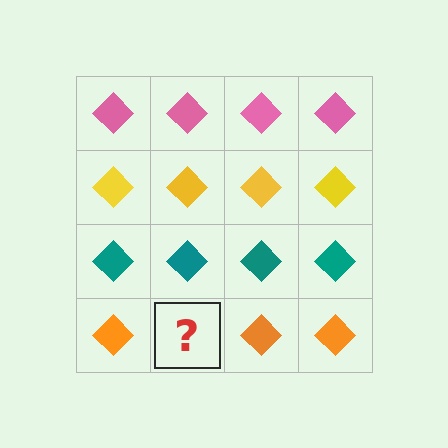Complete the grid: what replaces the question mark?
The question mark should be replaced with an orange diamond.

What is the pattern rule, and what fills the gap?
The rule is that each row has a consistent color. The gap should be filled with an orange diamond.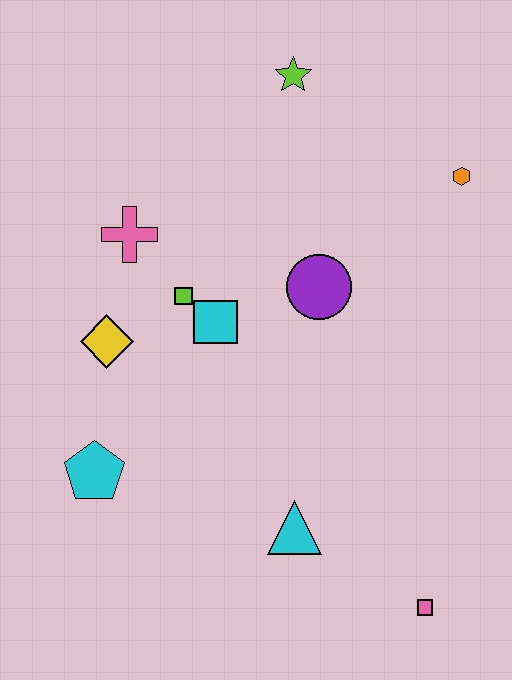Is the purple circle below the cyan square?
No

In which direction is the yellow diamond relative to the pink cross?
The yellow diamond is below the pink cross.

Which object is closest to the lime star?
The orange hexagon is closest to the lime star.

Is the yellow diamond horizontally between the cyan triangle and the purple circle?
No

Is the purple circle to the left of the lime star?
No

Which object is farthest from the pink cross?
The pink square is farthest from the pink cross.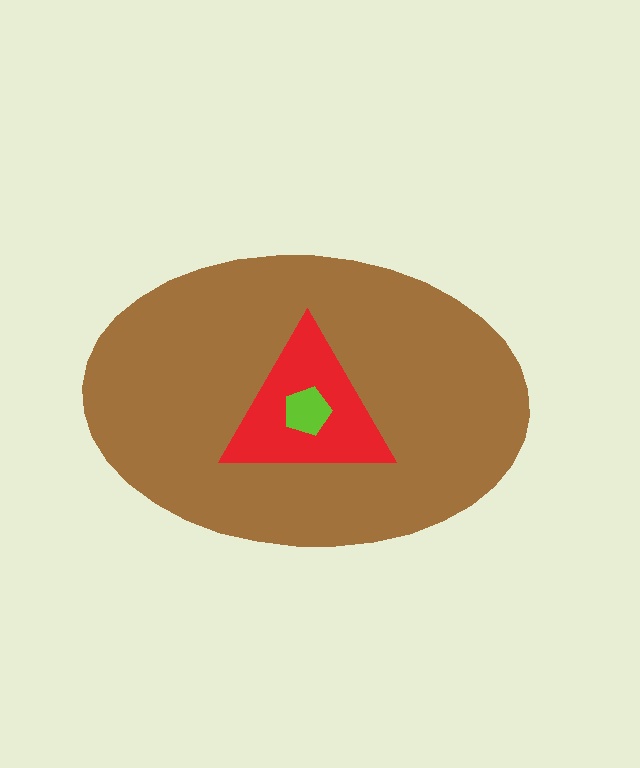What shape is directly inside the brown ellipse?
The red triangle.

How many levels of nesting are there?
3.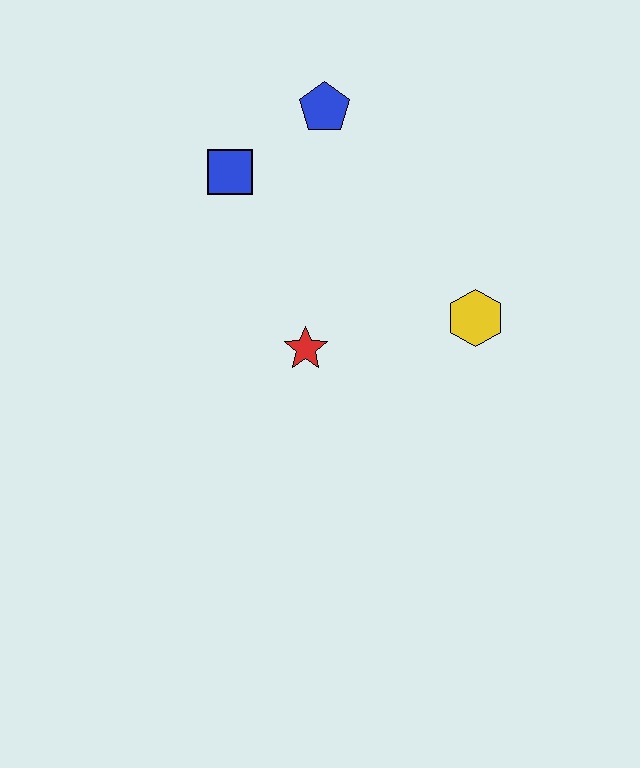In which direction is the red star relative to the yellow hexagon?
The red star is to the left of the yellow hexagon.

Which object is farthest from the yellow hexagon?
The blue square is farthest from the yellow hexagon.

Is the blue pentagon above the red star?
Yes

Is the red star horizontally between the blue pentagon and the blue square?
Yes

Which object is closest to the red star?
The yellow hexagon is closest to the red star.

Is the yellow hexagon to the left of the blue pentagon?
No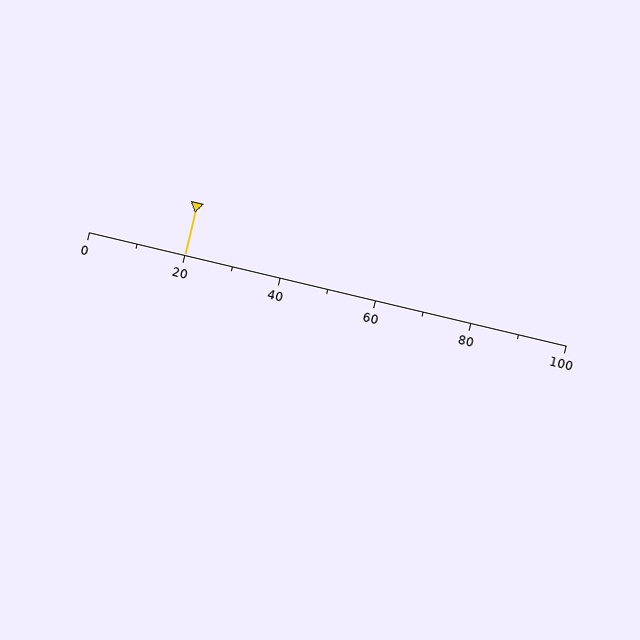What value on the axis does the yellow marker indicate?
The marker indicates approximately 20.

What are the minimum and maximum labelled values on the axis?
The axis runs from 0 to 100.